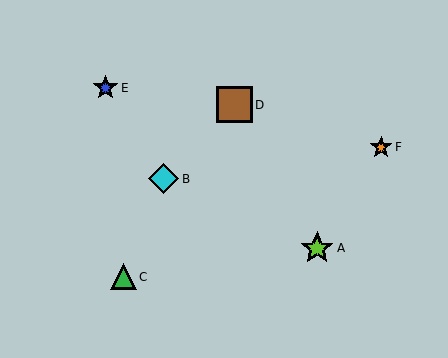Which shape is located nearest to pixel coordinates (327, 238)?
The lime star (labeled A) at (317, 248) is nearest to that location.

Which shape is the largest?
The brown square (labeled D) is the largest.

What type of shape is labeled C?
Shape C is a green triangle.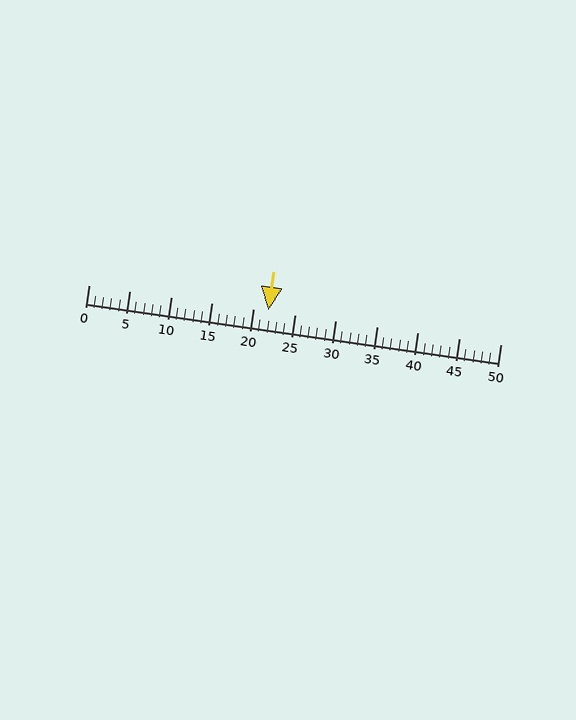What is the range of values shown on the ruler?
The ruler shows values from 0 to 50.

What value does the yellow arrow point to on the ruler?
The yellow arrow points to approximately 22.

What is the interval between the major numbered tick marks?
The major tick marks are spaced 5 units apart.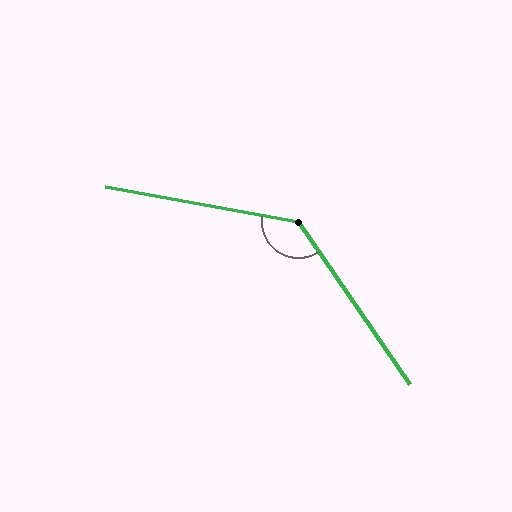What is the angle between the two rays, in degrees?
Approximately 134 degrees.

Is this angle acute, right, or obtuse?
It is obtuse.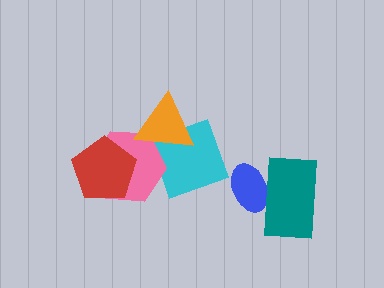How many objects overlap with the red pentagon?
1 object overlaps with the red pentagon.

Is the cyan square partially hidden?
Yes, it is partially covered by another shape.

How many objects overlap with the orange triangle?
2 objects overlap with the orange triangle.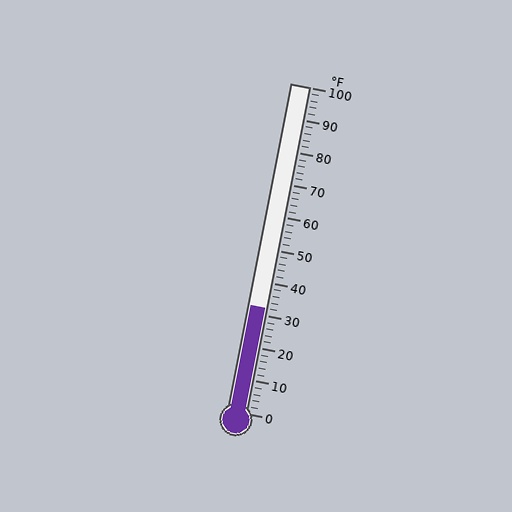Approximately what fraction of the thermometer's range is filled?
The thermometer is filled to approximately 30% of its range.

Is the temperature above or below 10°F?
The temperature is above 10°F.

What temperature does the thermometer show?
The thermometer shows approximately 32°F.